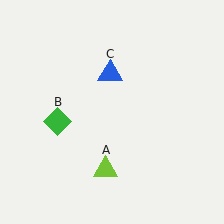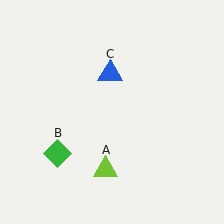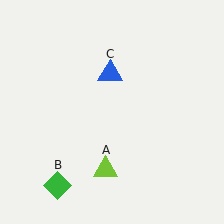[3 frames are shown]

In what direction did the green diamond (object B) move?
The green diamond (object B) moved down.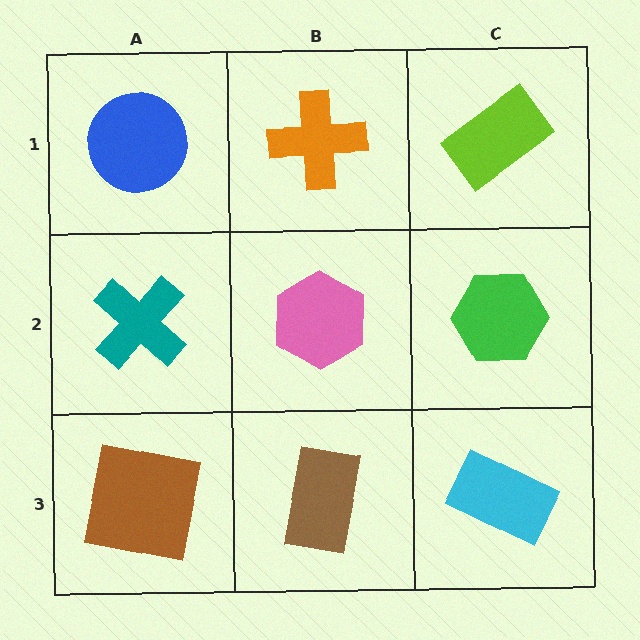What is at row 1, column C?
A lime rectangle.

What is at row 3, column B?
A brown rectangle.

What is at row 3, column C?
A cyan rectangle.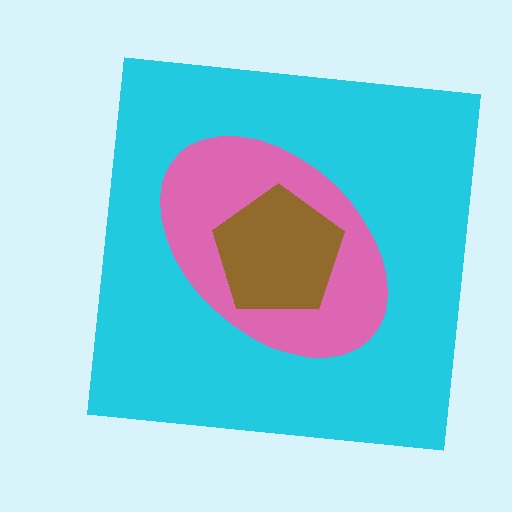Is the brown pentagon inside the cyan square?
Yes.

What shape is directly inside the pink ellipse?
The brown pentagon.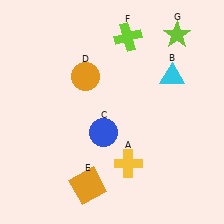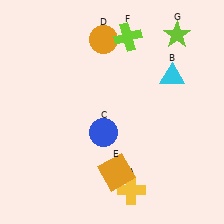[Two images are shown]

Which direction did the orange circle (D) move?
The orange circle (D) moved up.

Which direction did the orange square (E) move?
The orange square (E) moved right.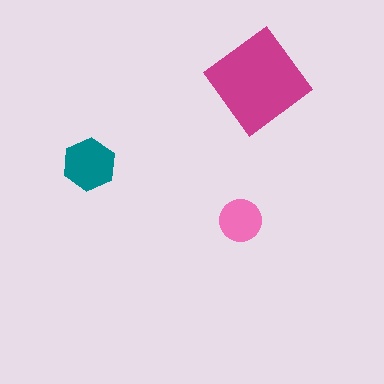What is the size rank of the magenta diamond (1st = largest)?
1st.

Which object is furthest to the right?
The magenta diamond is rightmost.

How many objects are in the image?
There are 3 objects in the image.